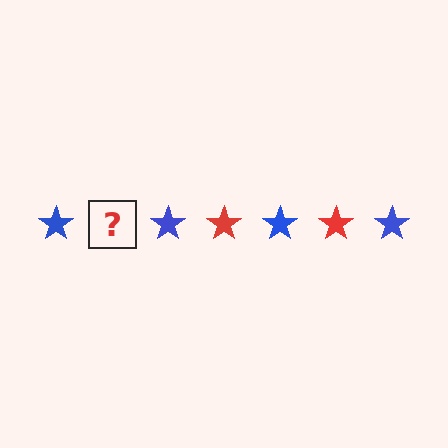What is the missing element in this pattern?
The missing element is a red star.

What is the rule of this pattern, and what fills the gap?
The rule is that the pattern cycles through blue, red stars. The gap should be filled with a red star.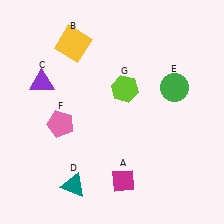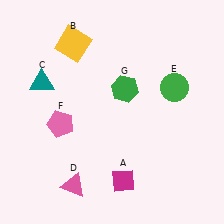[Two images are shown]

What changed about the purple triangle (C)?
In Image 1, C is purple. In Image 2, it changed to teal.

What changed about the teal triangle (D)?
In Image 1, D is teal. In Image 2, it changed to pink.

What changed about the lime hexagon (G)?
In Image 1, G is lime. In Image 2, it changed to green.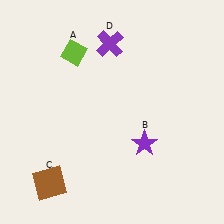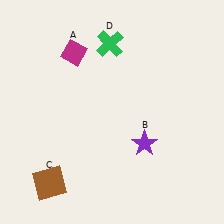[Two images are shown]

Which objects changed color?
A changed from lime to magenta. D changed from purple to green.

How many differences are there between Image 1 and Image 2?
There are 2 differences between the two images.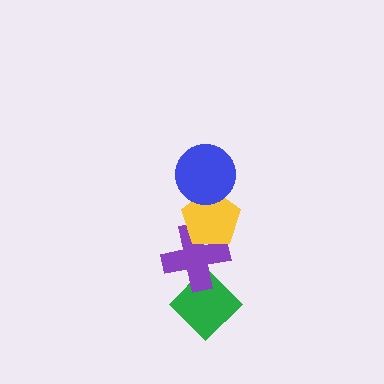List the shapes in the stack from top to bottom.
From top to bottom: the blue circle, the yellow pentagon, the purple cross, the green diamond.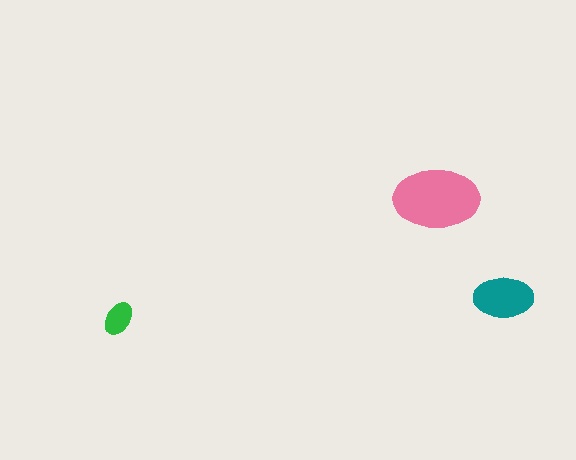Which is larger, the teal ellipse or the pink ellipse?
The pink one.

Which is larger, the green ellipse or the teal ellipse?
The teal one.